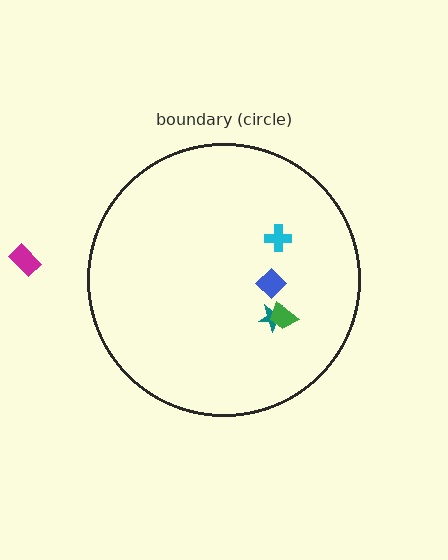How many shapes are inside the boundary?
4 inside, 1 outside.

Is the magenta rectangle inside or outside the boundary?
Outside.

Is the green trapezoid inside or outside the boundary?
Inside.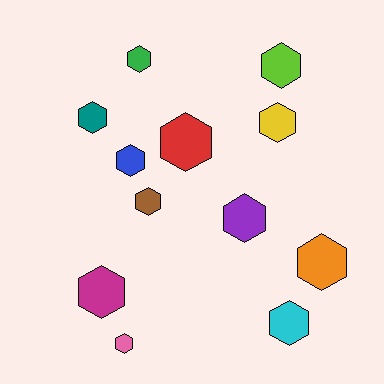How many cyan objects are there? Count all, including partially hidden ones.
There is 1 cyan object.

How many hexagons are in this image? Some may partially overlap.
There are 12 hexagons.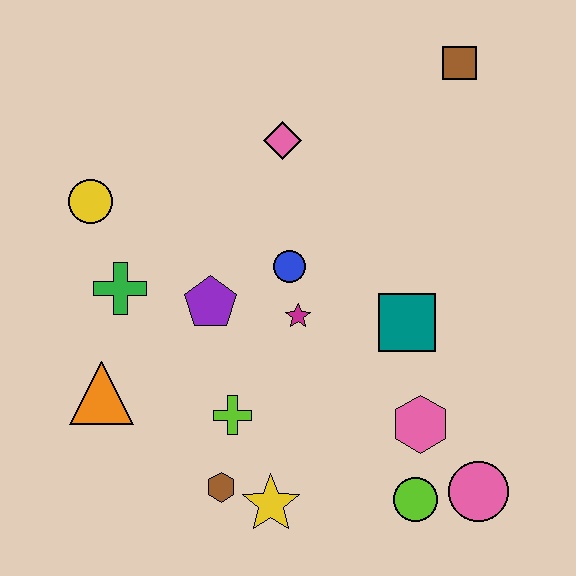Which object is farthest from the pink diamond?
The pink circle is farthest from the pink diamond.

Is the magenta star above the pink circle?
Yes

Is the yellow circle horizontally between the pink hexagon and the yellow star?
No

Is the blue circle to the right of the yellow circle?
Yes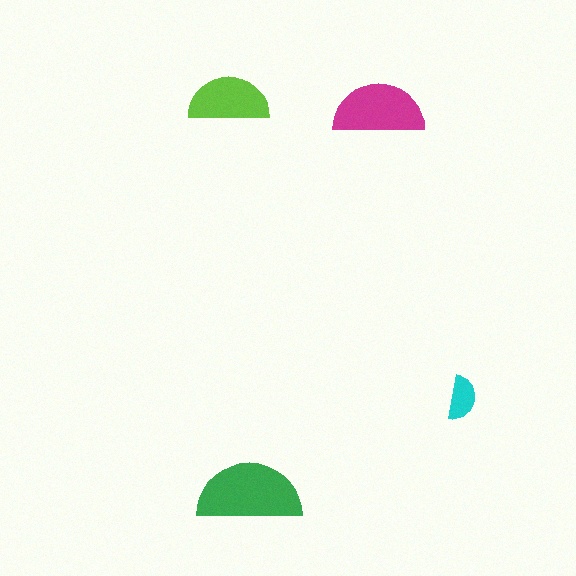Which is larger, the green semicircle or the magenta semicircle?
The green one.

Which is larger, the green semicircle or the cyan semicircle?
The green one.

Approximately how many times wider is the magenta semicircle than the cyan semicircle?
About 2 times wider.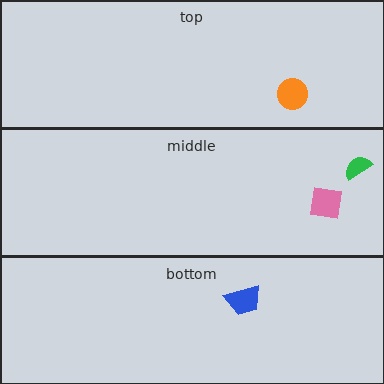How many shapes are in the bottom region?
1.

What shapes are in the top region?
The orange circle.